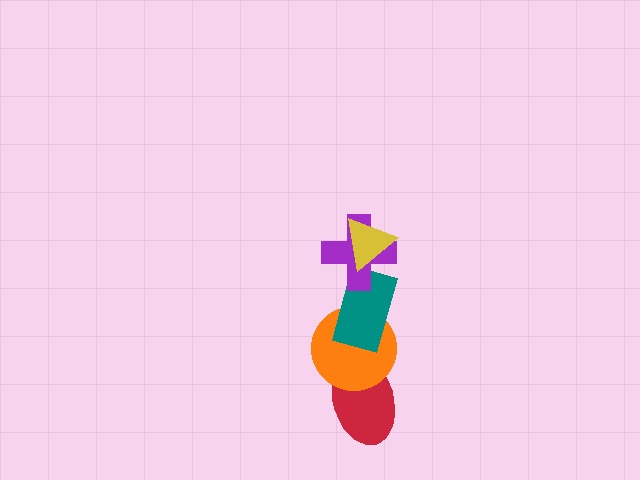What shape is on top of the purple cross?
The yellow triangle is on top of the purple cross.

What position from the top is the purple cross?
The purple cross is 2nd from the top.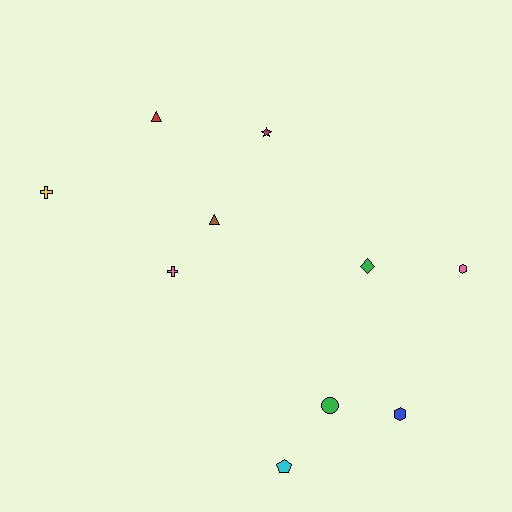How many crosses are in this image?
There are 2 crosses.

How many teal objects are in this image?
There are no teal objects.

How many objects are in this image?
There are 10 objects.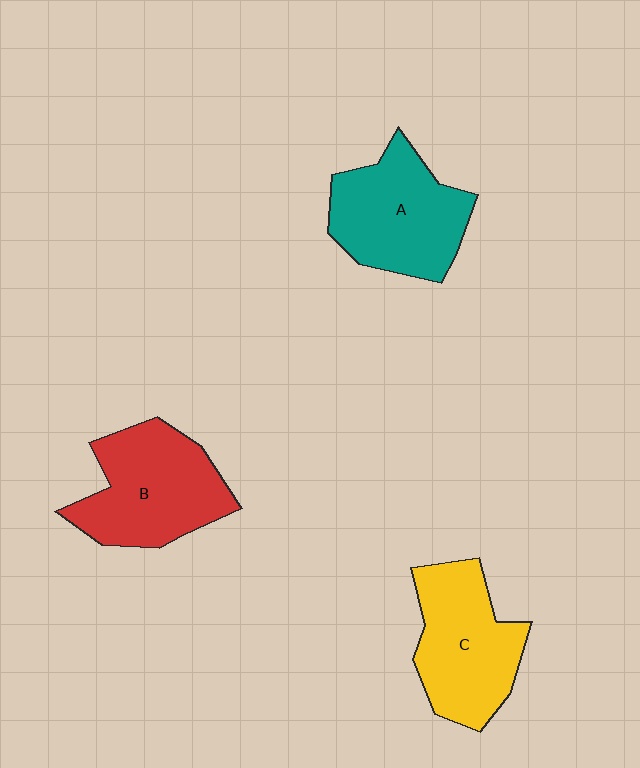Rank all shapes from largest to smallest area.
From largest to smallest: B (red), A (teal), C (yellow).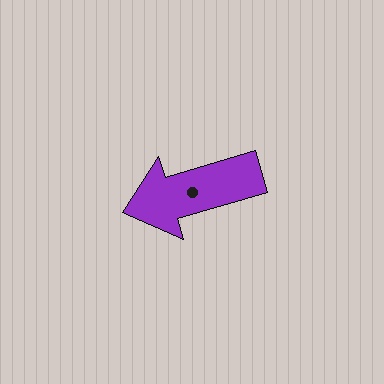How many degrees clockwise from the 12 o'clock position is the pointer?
Approximately 254 degrees.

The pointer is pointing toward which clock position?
Roughly 8 o'clock.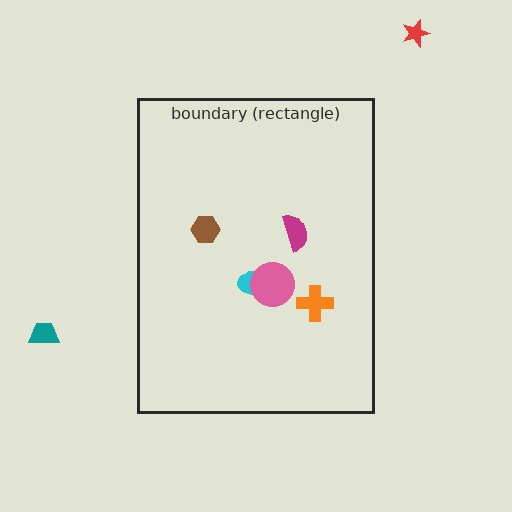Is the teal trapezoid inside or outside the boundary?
Outside.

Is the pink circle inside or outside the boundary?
Inside.